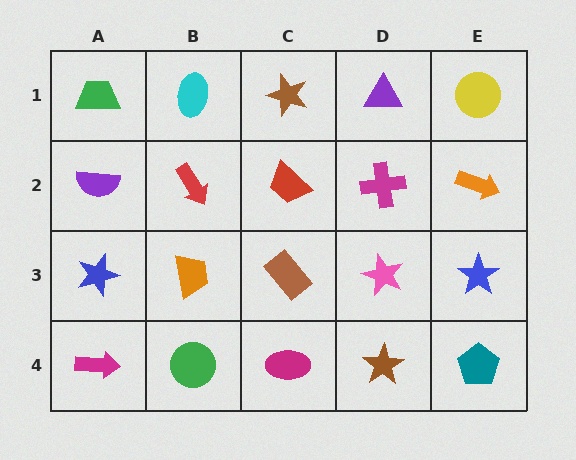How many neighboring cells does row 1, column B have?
3.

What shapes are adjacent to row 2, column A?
A green trapezoid (row 1, column A), a blue star (row 3, column A), a red arrow (row 2, column B).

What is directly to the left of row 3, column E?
A pink star.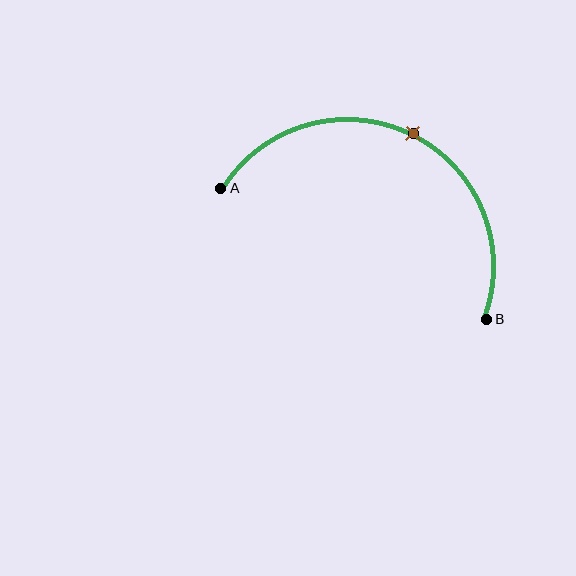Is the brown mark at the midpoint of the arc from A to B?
Yes. The brown mark lies on the arc at equal arc-length from both A and B — it is the arc midpoint.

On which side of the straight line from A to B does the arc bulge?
The arc bulges above the straight line connecting A and B.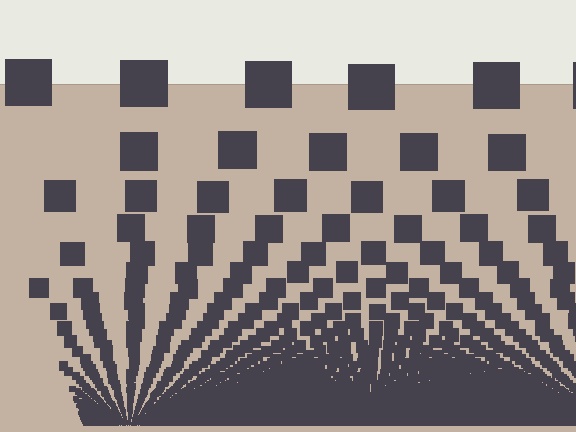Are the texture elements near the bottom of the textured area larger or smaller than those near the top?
Smaller. The gradient is inverted — elements near the bottom are smaller and denser.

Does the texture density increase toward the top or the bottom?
Density increases toward the bottom.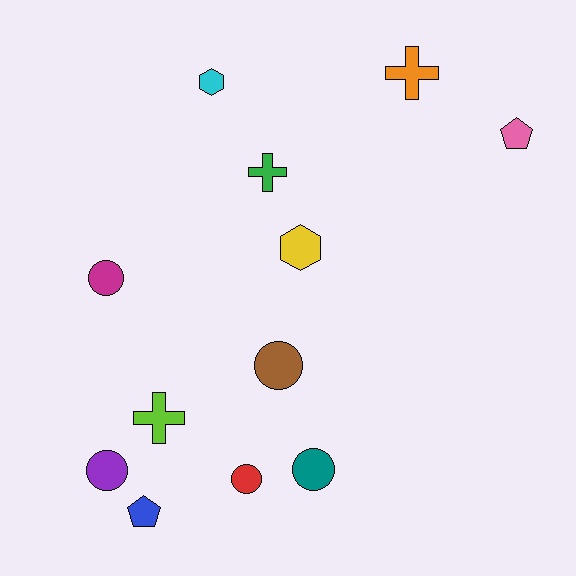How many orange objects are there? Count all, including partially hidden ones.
There is 1 orange object.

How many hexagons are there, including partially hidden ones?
There are 2 hexagons.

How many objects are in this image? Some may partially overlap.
There are 12 objects.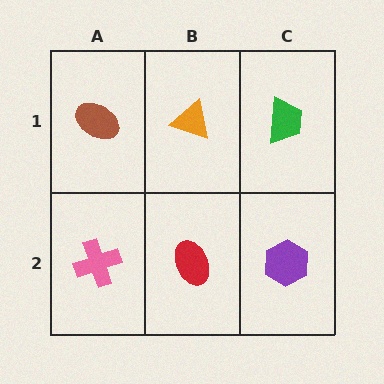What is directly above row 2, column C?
A green trapezoid.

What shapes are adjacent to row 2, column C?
A green trapezoid (row 1, column C), a red ellipse (row 2, column B).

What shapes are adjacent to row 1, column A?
A pink cross (row 2, column A), an orange triangle (row 1, column B).